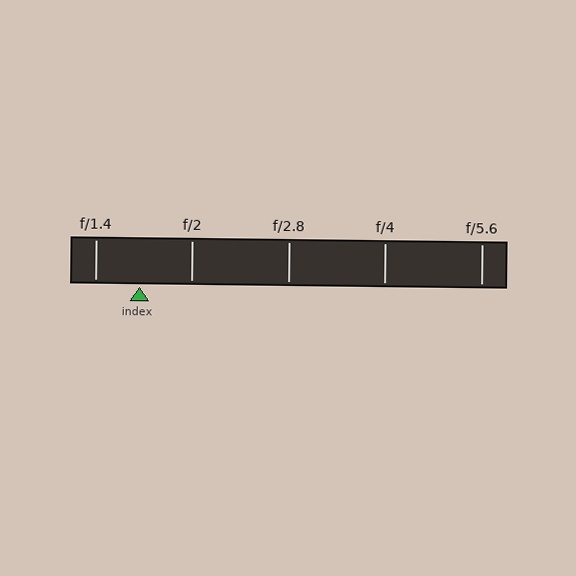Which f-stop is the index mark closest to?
The index mark is closest to f/1.4.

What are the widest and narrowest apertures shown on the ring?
The widest aperture shown is f/1.4 and the narrowest is f/5.6.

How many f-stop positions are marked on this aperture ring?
There are 5 f-stop positions marked.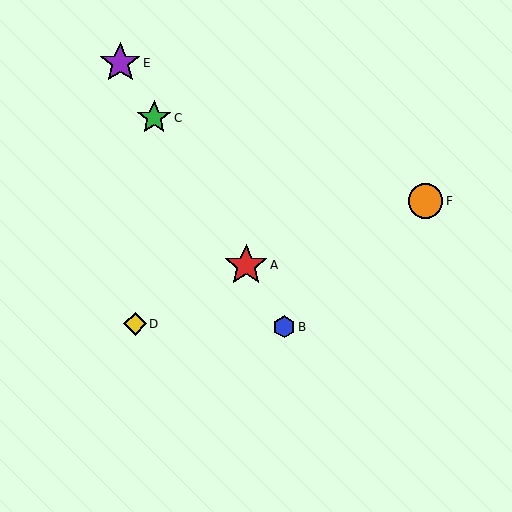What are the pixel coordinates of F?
Object F is at (425, 201).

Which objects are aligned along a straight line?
Objects A, B, C, E are aligned along a straight line.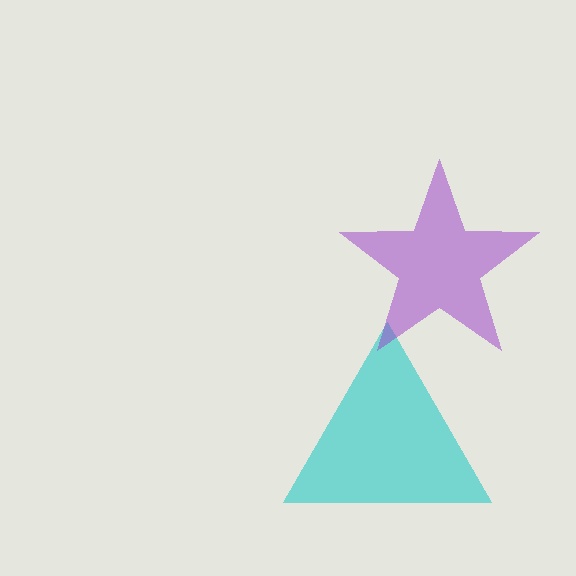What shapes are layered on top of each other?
The layered shapes are: a cyan triangle, a purple star.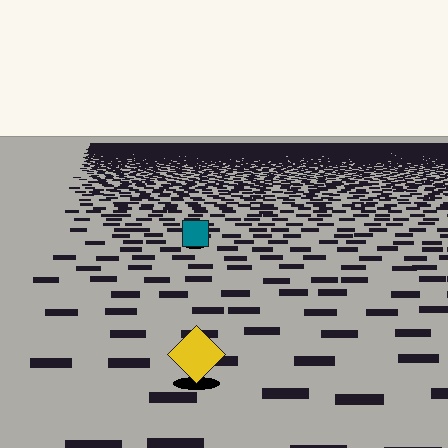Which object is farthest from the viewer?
The teal square is farthest from the viewer. It appears smaller and the ground texture around it is denser.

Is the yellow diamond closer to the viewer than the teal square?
Yes. The yellow diamond is closer — you can tell from the texture gradient: the ground texture is coarser near it.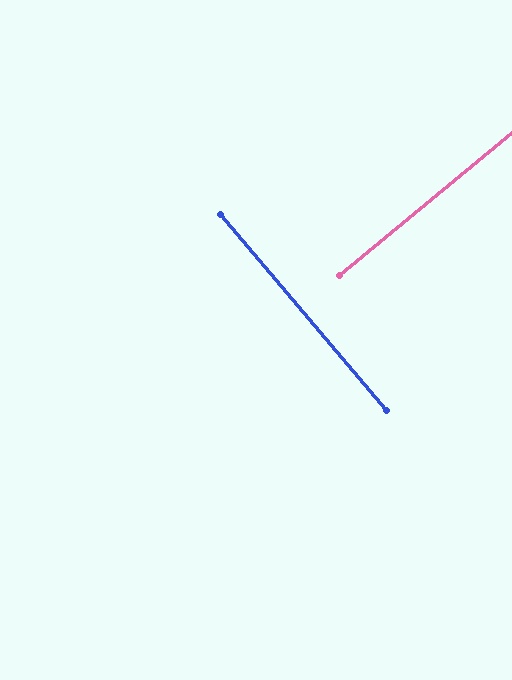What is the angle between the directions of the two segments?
Approximately 89 degrees.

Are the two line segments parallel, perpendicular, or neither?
Perpendicular — they meet at approximately 89°.